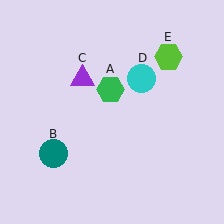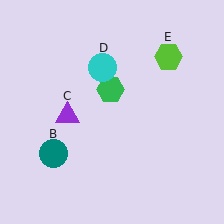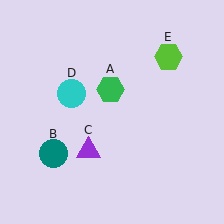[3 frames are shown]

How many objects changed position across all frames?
2 objects changed position: purple triangle (object C), cyan circle (object D).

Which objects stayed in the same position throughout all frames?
Green hexagon (object A) and teal circle (object B) and lime hexagon (object E) remained stationary.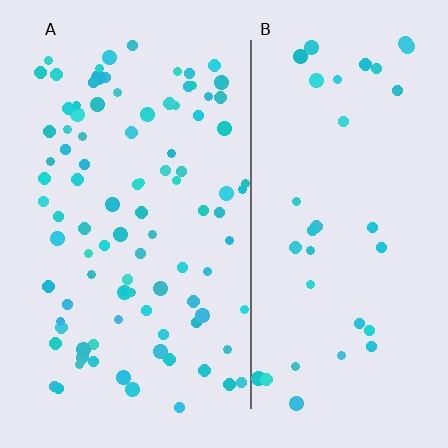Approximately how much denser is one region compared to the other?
Approximately 2.7× — region A over region B.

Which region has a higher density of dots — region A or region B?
A (the left).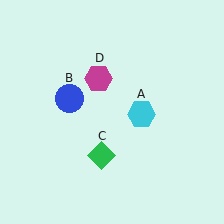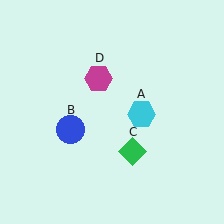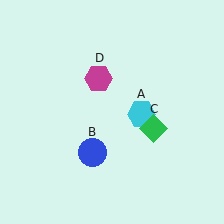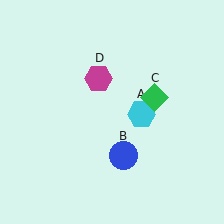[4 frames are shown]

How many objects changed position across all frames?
2 objects changed position: blue circle (object B), green diamond (object C).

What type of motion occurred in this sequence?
The blue circle (object B), green diamond (object C) rotated counterclockwise around the center of the scene.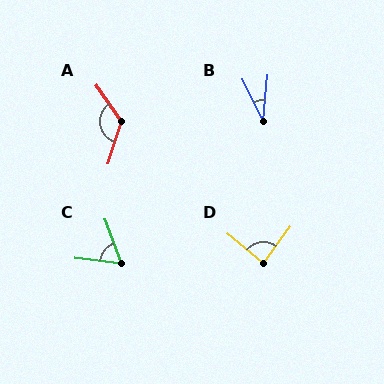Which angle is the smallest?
B, at approximately 31 degrees.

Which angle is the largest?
A, at approximately 127 degrees.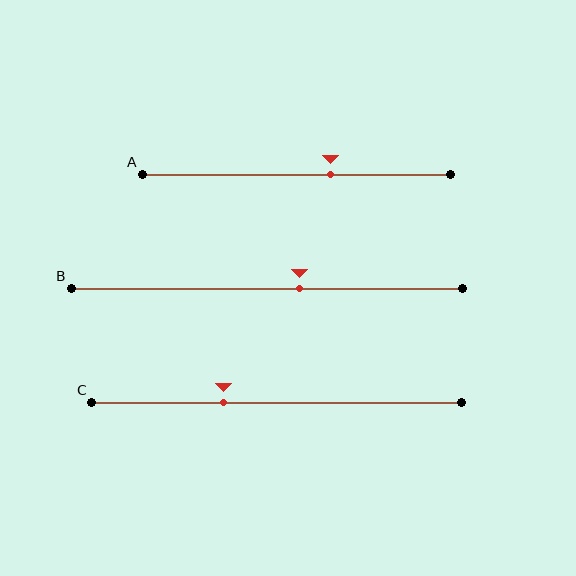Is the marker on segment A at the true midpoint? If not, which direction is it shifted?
No, the marker on segment A is shifted to the right by about 11% of the segment length.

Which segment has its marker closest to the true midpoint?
Segment B has its marker closest to the true midpoint.